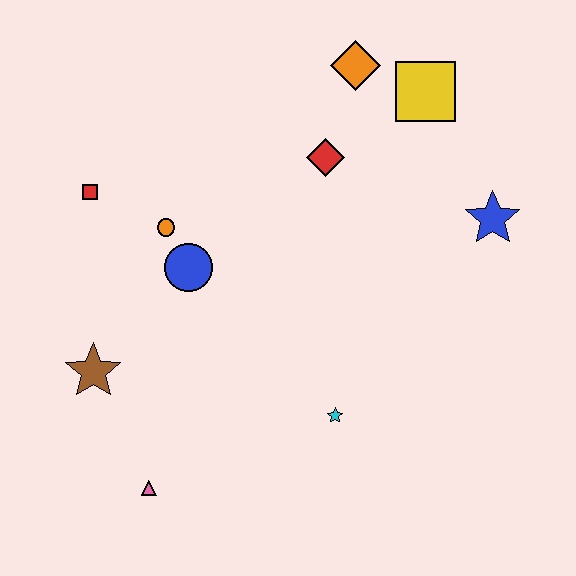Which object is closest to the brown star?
The pink triangle is closest to the brown star.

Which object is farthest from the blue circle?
The blue star is farthest from the blue circle.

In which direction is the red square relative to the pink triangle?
The red square is above the pink triangle.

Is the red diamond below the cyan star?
No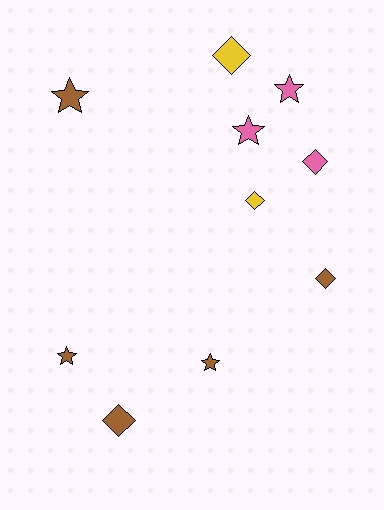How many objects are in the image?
There are 10 objects.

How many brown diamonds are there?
There are 2 brown diamonds.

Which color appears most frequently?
Brown, with 5 objects.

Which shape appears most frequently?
Diamond, with 5 objects.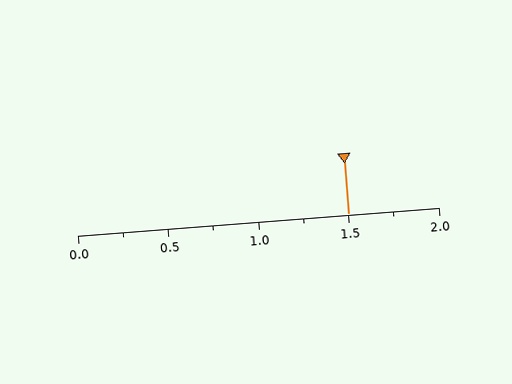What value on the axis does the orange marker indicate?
The marker indicates approximately 1.5.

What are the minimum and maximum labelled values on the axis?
The axis runs from 0.0 to 2.0.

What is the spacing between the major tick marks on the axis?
The major ticks are spaced 0.5 apart.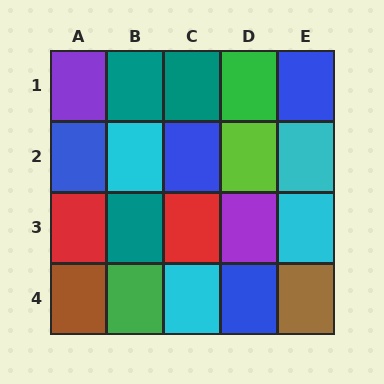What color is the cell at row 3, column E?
Cyan.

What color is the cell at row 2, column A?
Blue.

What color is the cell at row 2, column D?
Lime.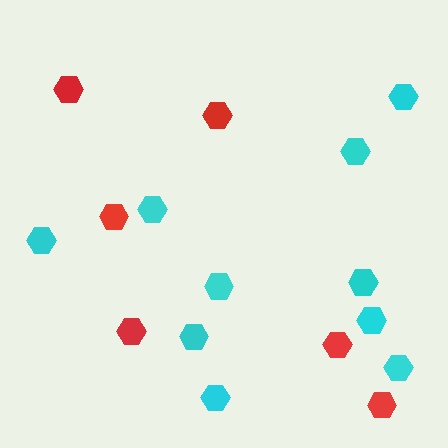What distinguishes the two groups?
There are 2 groups: one group of cyan hexagons (10) and one group of red hexagons (6).